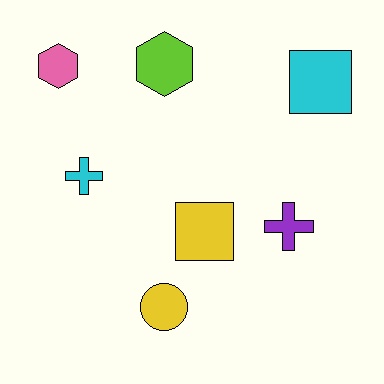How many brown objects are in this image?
There are no brown objects.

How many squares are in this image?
There are 2 squares.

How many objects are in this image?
There are 7 objects.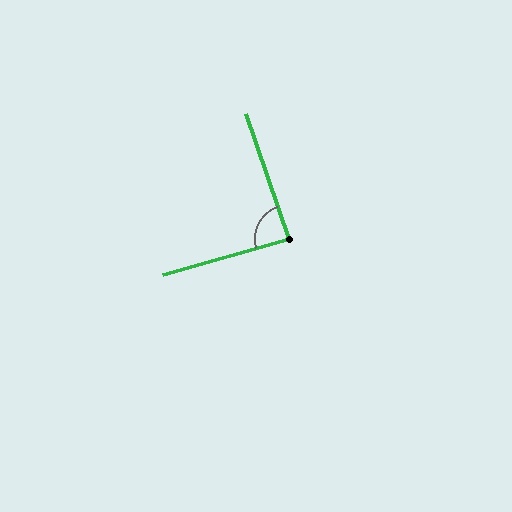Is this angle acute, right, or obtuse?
It is approximately a right angle.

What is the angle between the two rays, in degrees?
Approximately 87 degrees.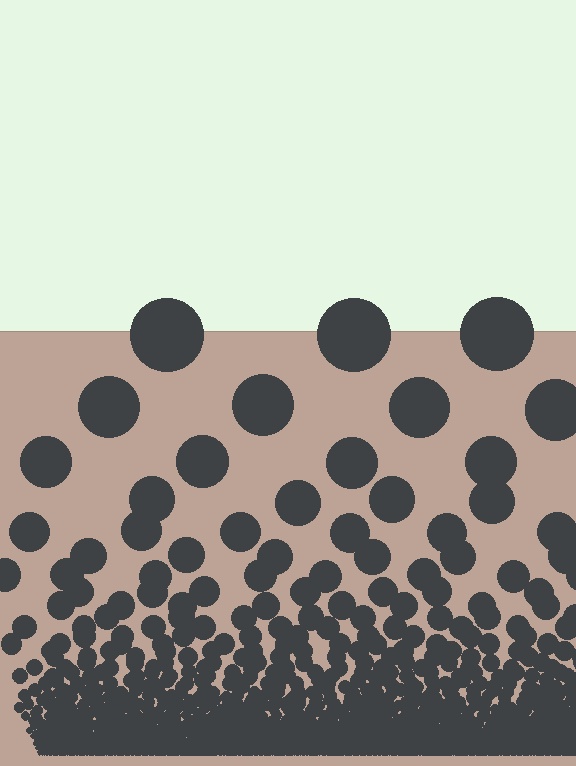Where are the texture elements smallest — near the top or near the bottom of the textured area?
Near the bottom.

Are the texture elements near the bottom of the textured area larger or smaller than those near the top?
Smaller. The gradient is inverted — elements near the bottom are smaller and denser.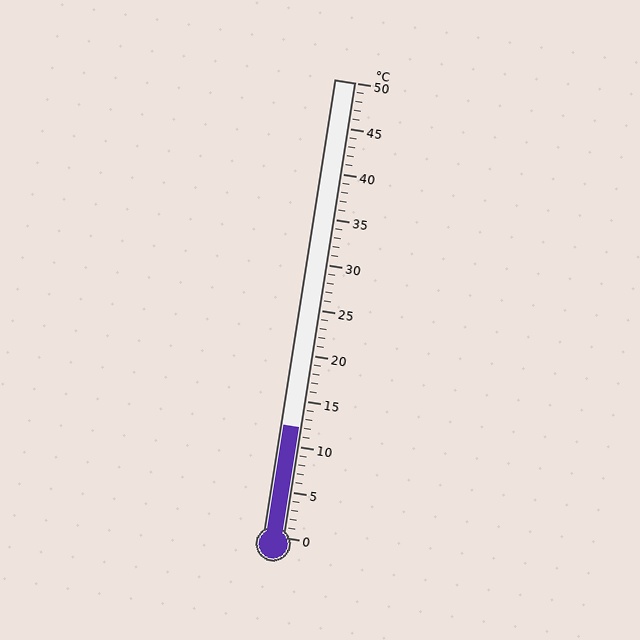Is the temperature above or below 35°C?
The temperature is below 35°C.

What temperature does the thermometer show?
The thermometer shows approximately 12°C.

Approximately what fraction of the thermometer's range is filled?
The thermometer is filled to approximately 25% of its range.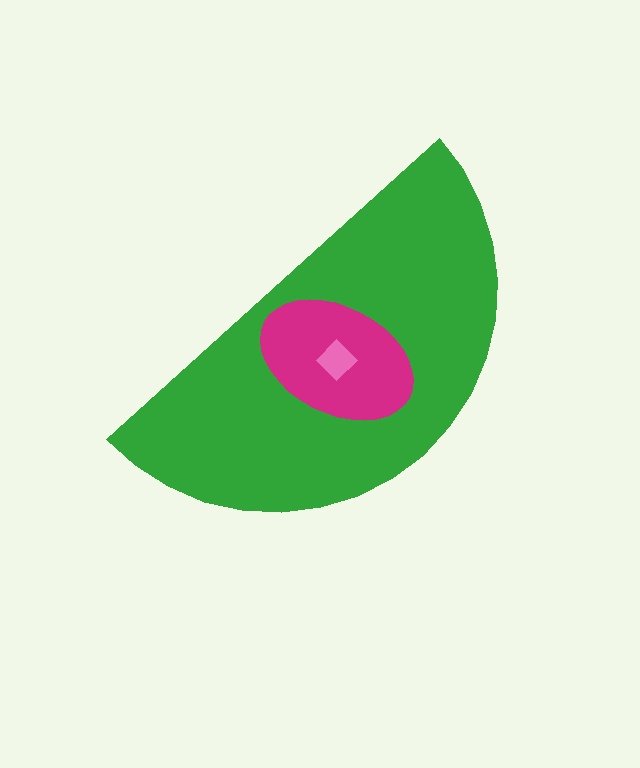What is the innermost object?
The pink diamond.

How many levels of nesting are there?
3.